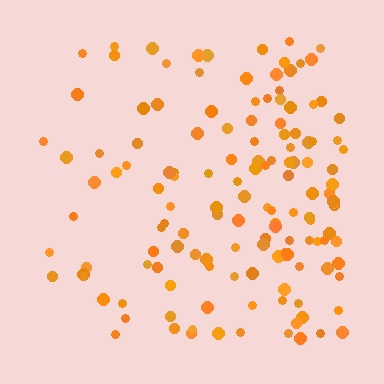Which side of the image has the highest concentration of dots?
The right.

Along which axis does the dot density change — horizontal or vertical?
Horizontal.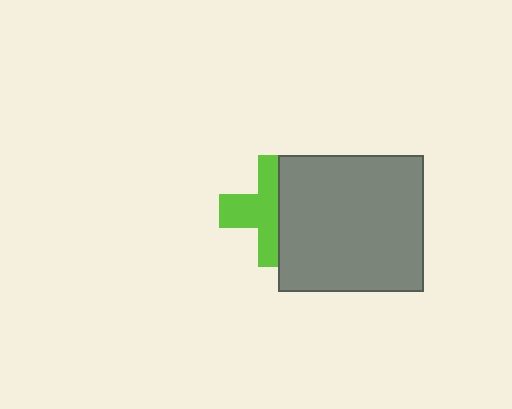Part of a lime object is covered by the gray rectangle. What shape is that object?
It is a cross.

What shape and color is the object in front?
The object in front is a gray rectangle.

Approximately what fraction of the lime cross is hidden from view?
Roughly 47% of the lime cross is hidden behind the gray rectangle.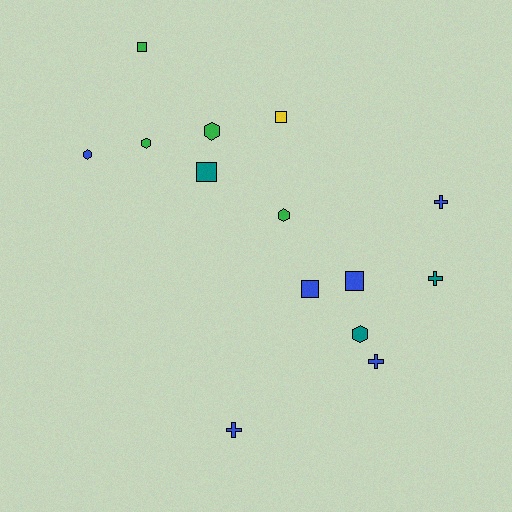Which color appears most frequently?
Blue, with 6 objects.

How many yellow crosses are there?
There are no yellow crosses.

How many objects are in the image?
There are 14 objects.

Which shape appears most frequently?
Square, with 5 objects.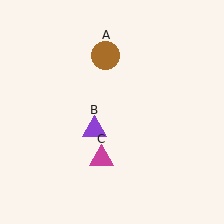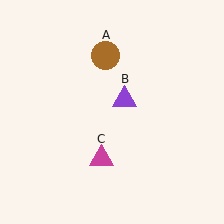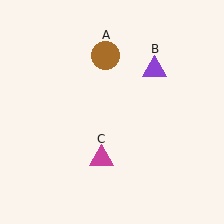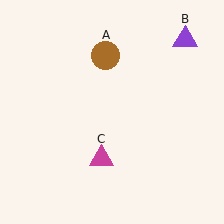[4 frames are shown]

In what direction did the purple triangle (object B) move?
The purple triangle (object B) moved up and to the right.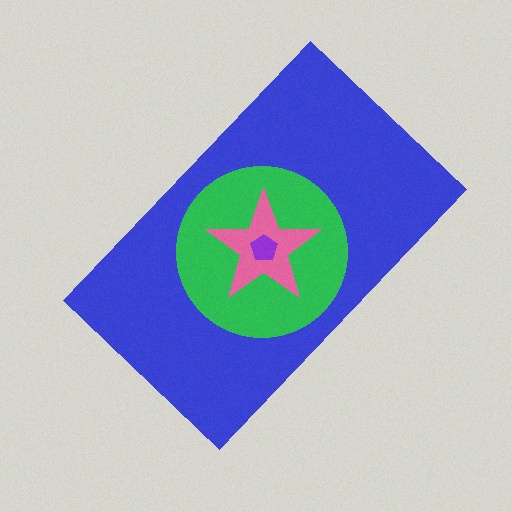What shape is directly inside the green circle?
The pink star.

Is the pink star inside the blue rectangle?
Yes.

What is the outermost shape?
The blue rectangle.